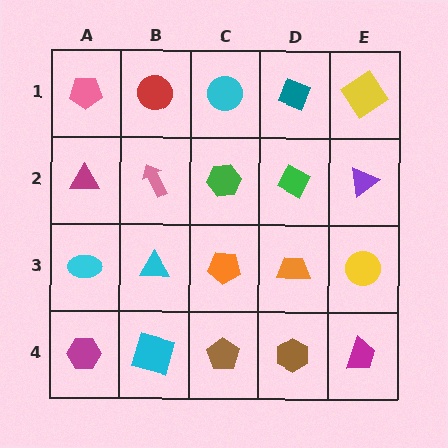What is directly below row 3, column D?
A brown hexagon.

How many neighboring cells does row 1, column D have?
3.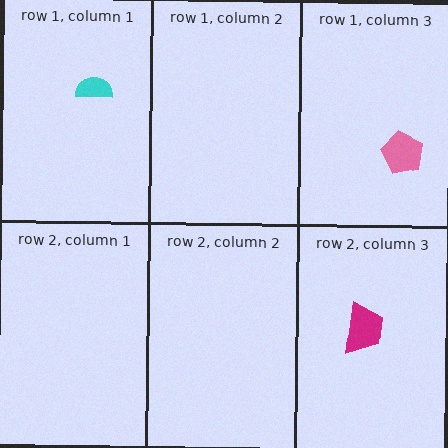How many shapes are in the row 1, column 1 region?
1.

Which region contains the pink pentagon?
The row 1, column 3 region.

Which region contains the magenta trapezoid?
The row 2, column 3 region.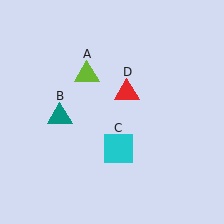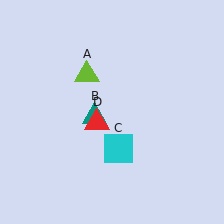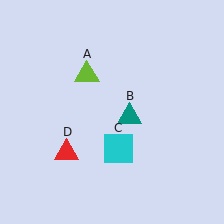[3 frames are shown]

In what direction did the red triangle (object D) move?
The red triangle (object D) moved down and to the left.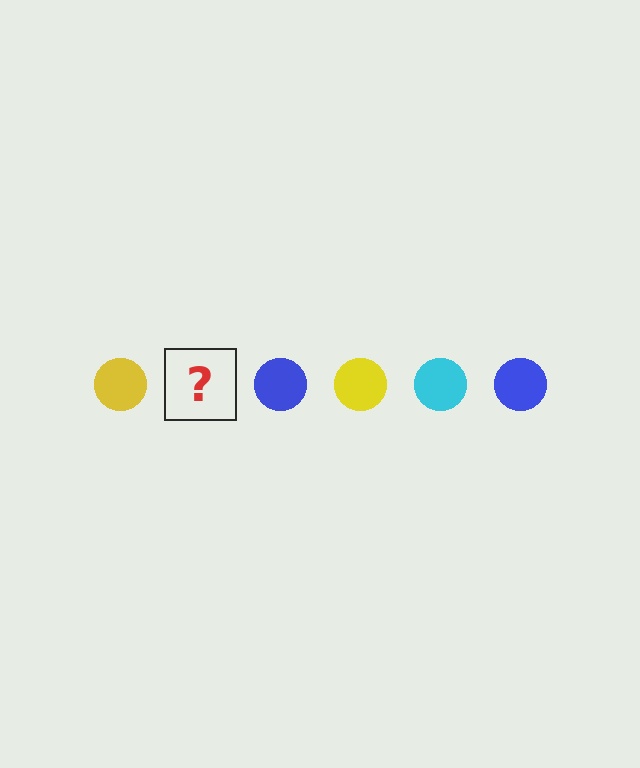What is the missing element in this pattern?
The missing element is a cyan circle.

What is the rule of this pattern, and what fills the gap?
The rule is that the pattern cycles through yellow, cyan, blue circles. The gap should be filled with a cyan circle.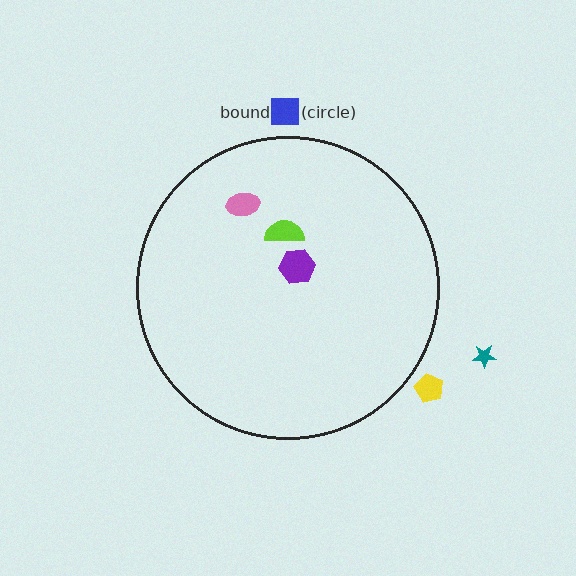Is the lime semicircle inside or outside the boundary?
Inside.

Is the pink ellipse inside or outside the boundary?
Inside.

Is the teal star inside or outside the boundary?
Outside.